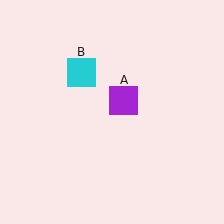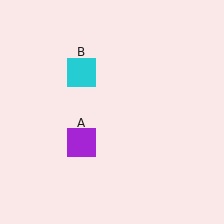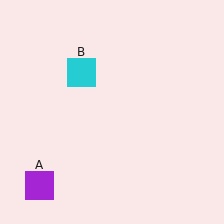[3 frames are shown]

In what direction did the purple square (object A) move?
The purple square (object A) moved down and to the left.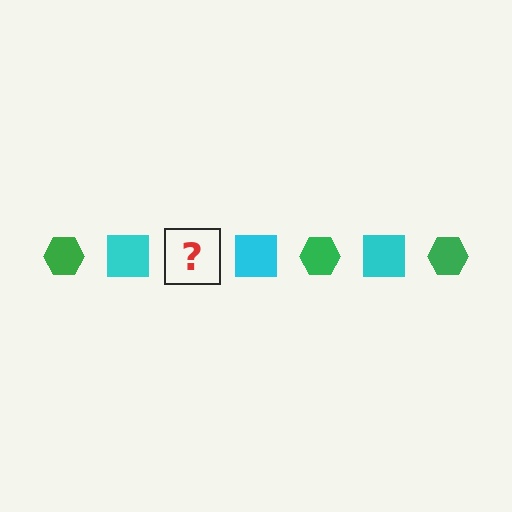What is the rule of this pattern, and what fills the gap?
The rule is that the pattern alternates between green hexagon and cyan square. The gap should be filled with a green hexagon.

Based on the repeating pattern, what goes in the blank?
The blank should be a green hexagon.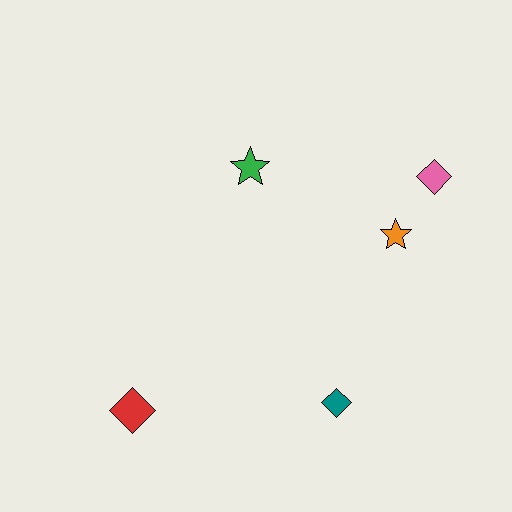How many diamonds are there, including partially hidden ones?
There are 3 diamonds.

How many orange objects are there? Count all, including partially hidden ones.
There is 1 orange object.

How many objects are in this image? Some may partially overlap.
There are 5 objects.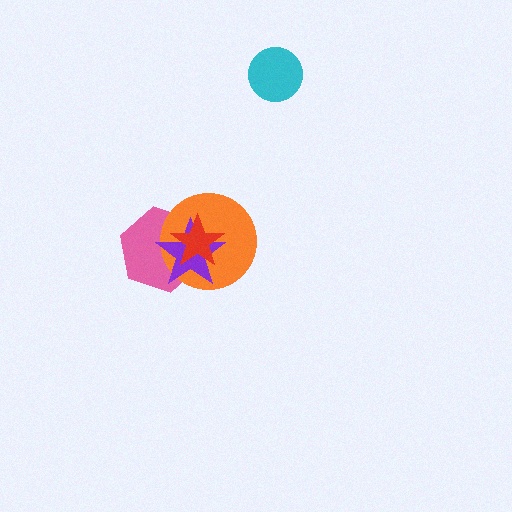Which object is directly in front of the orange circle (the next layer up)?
The purple star is directly in front of the orange circle.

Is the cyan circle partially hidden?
No, no other shape covers it.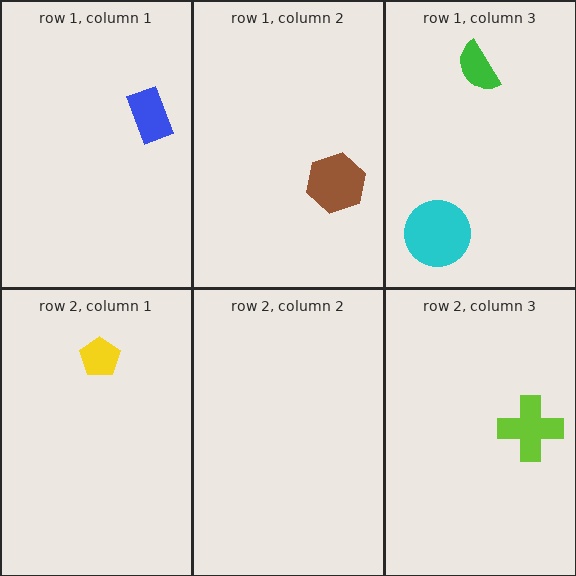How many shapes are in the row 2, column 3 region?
1.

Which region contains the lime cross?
The row 2, column 3 region.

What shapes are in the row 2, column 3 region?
The lime cross.